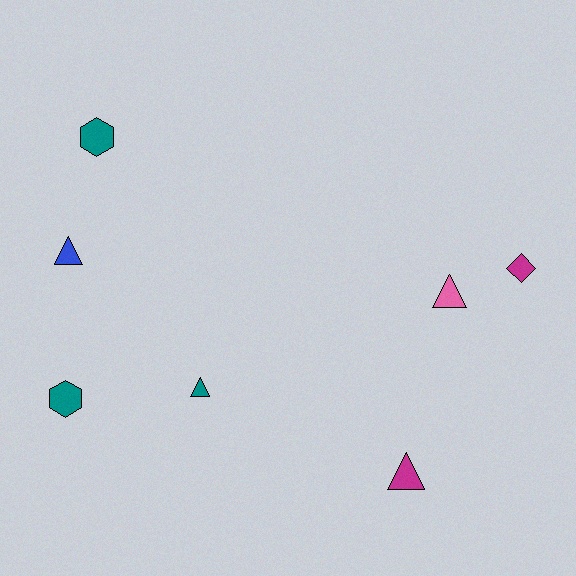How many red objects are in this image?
There are no red objects.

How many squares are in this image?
There are no squares.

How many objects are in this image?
There are 7 objects.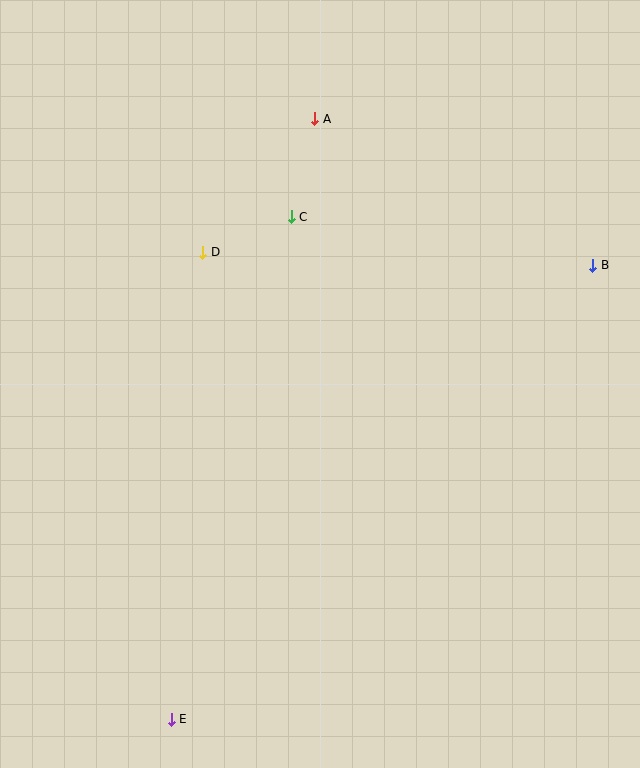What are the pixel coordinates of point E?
Point E is at (171, 719).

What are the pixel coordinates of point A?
Point A is at (315, 119).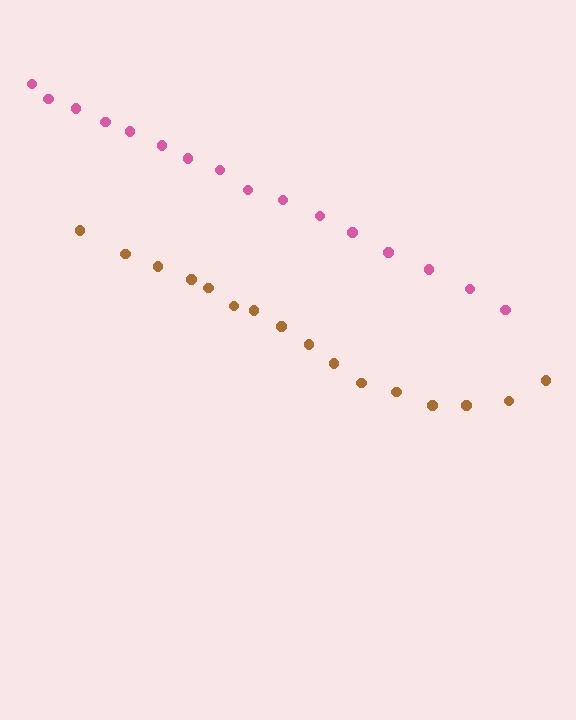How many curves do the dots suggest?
There are 2 distinct paths.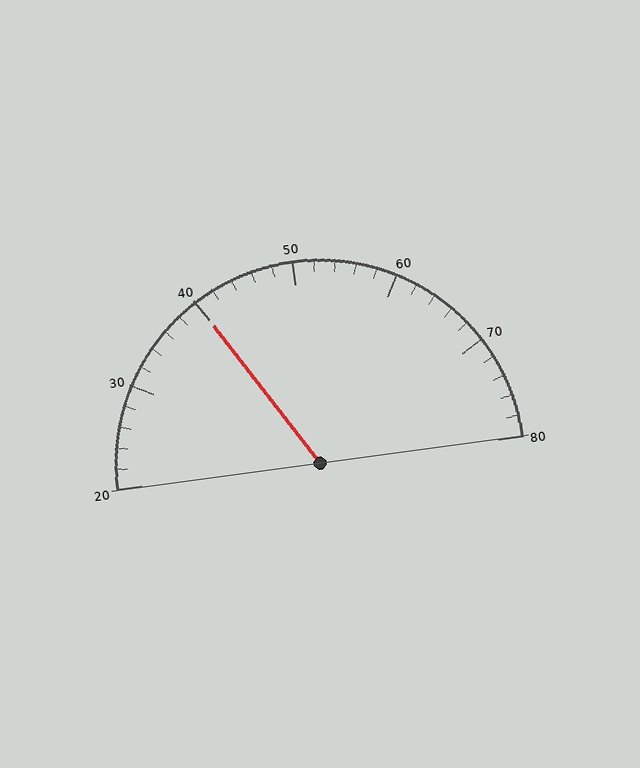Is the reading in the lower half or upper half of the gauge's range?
The reading is in the lower half of the range (20 to 80).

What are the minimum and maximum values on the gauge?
The gauge ranges from 20 to 80.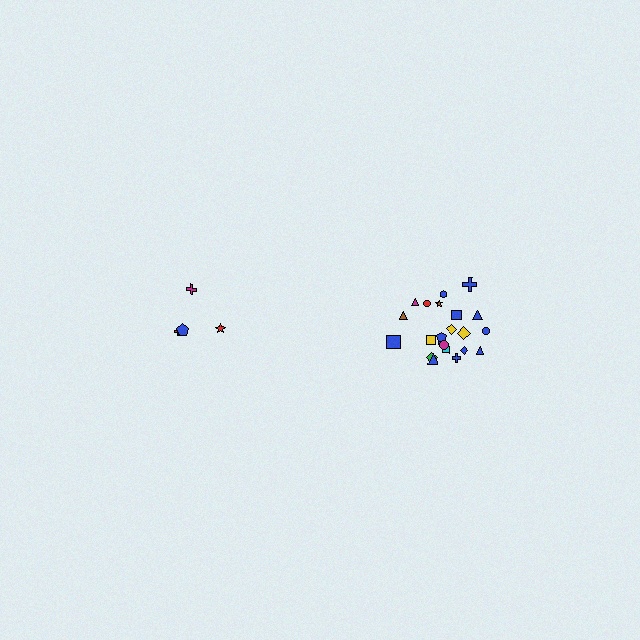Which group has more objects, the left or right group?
The right group.